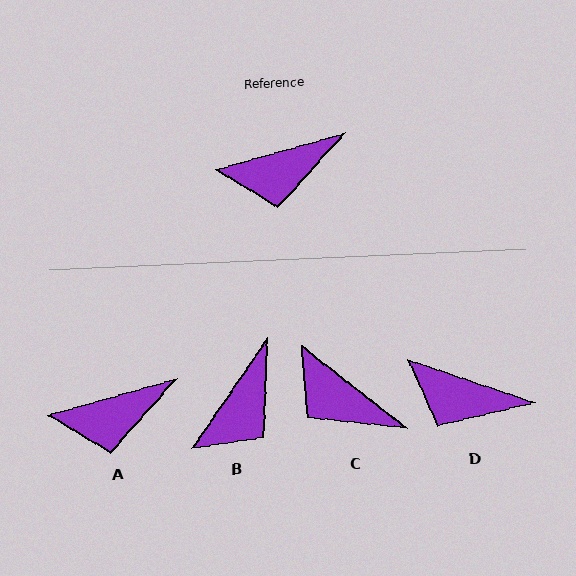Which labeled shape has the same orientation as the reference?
A.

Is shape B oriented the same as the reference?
No, it is off by about 40 degrees.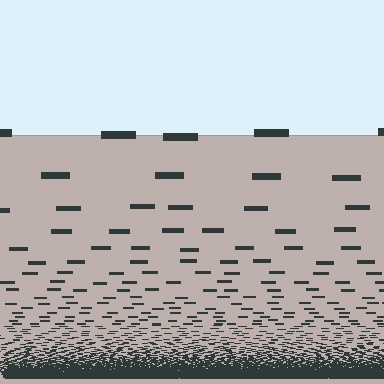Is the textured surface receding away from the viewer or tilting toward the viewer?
The surface appears to tilt toward the viewer. Texture elements get larger and sparser toward the top.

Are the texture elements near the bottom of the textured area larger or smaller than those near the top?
Smaller. The gradient is inverted — elements near the bottom are smaller and denser.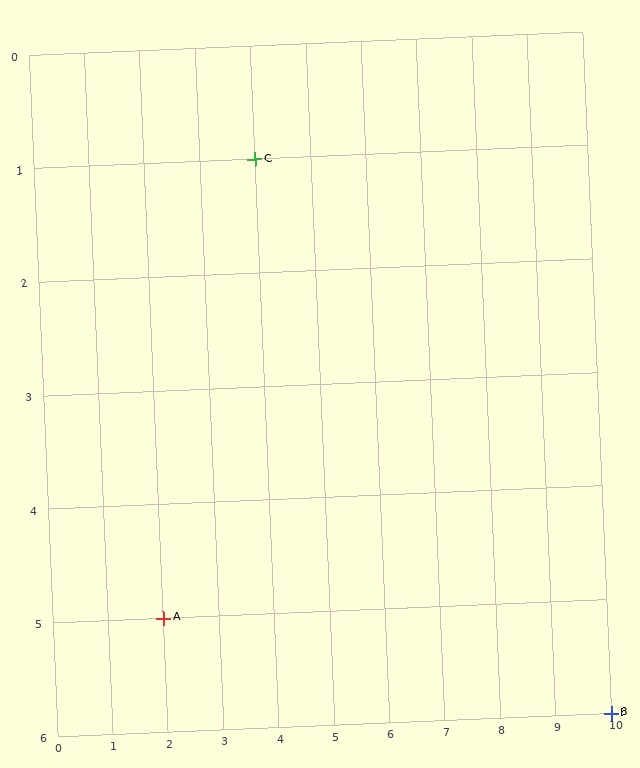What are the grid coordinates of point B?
Point B is at grid coordinates (10, 6).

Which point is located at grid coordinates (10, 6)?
Point B is at (10, 6).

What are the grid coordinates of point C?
Point C is at grid coordinates (4, 1).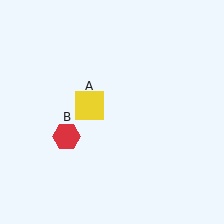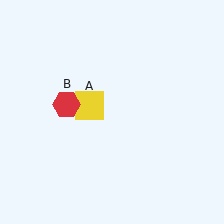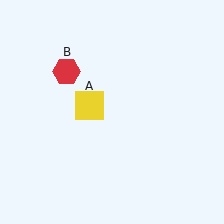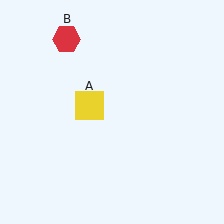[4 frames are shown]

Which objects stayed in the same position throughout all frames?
Yellow square (object A) remained stationary.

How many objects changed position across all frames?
1 object changed position: red hexagon (object B).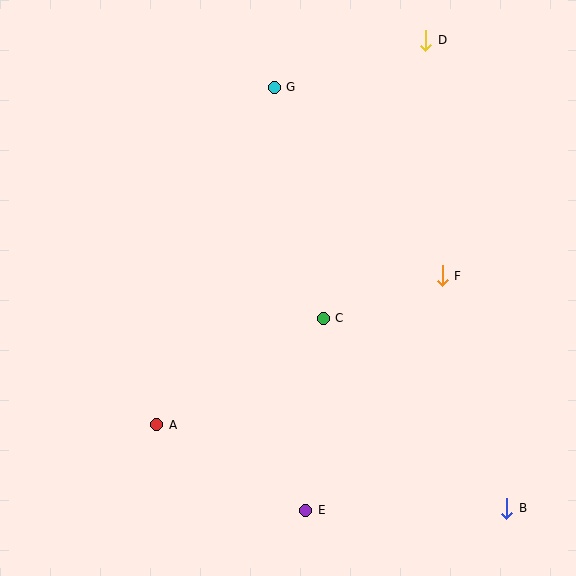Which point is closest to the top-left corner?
Point G is closest to the top-left corner.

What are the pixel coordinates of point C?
Point C is at (323, 318).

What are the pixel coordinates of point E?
Point E is at (306, 510).